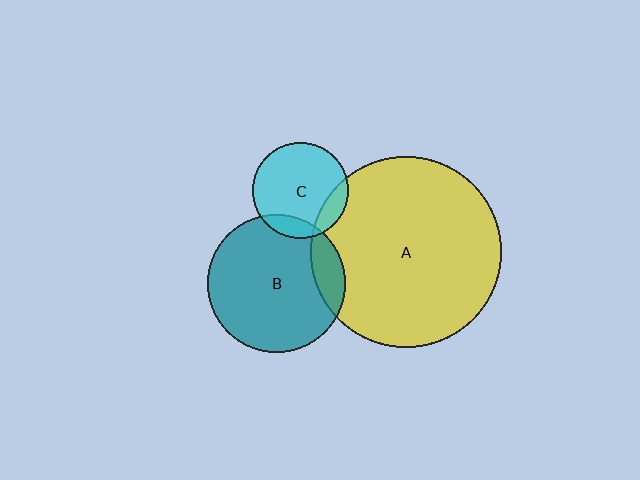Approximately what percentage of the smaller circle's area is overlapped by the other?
Approximately 15%.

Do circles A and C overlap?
Yes.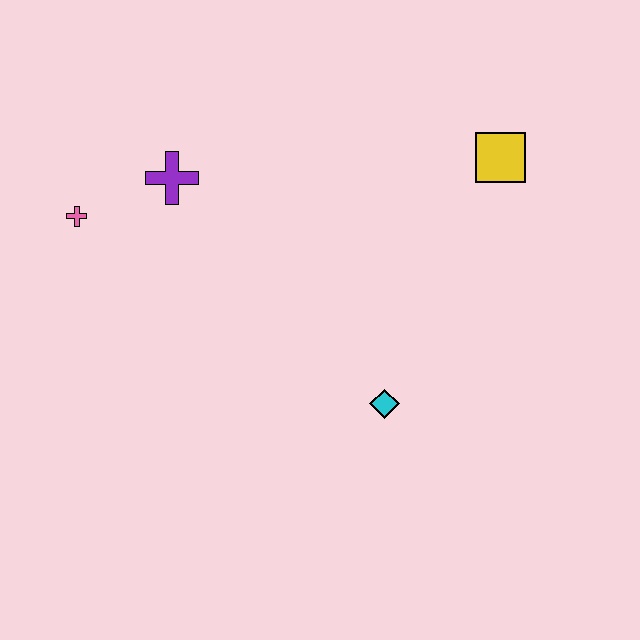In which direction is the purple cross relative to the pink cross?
The purple cross is to the right of the pink cross.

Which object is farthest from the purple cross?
The yellow square is farthest from the purple cross.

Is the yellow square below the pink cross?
No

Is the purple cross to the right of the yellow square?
No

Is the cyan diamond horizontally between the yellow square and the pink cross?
Yes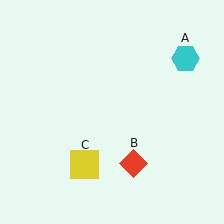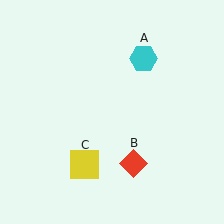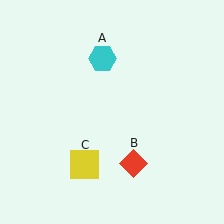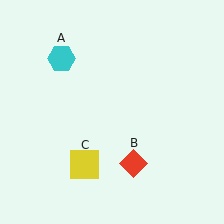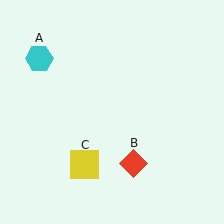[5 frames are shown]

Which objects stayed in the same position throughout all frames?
Red diamond (object B) and yellow square (object C) remained stationary.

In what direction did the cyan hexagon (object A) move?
The cyan hexagon (object A) moved left.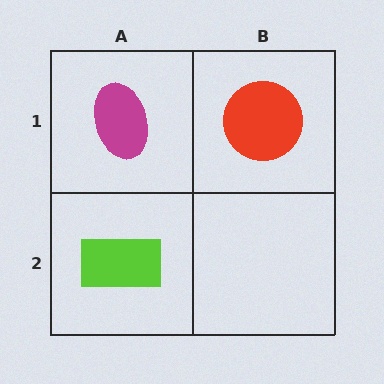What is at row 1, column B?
A red circle.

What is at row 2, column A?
A lime rectangle.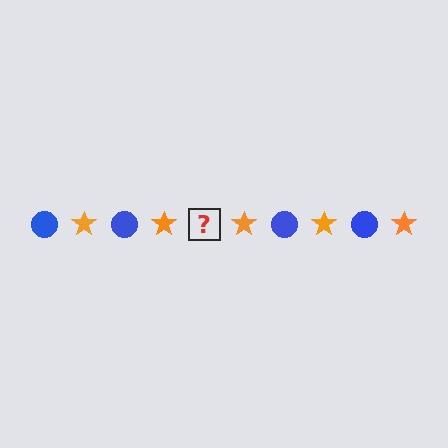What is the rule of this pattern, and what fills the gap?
The rule is that the pattern alternates between blue circle and orange star. The gap should be filled with a blue circle.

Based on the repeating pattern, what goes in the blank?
The blank should be a blue circle.